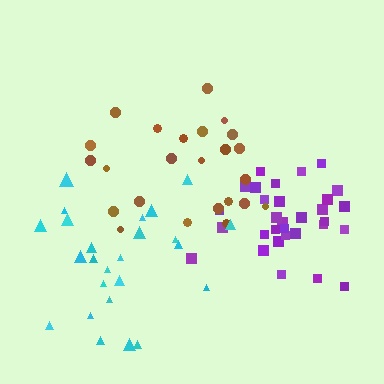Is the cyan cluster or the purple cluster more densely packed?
Purple.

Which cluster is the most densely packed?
Purple.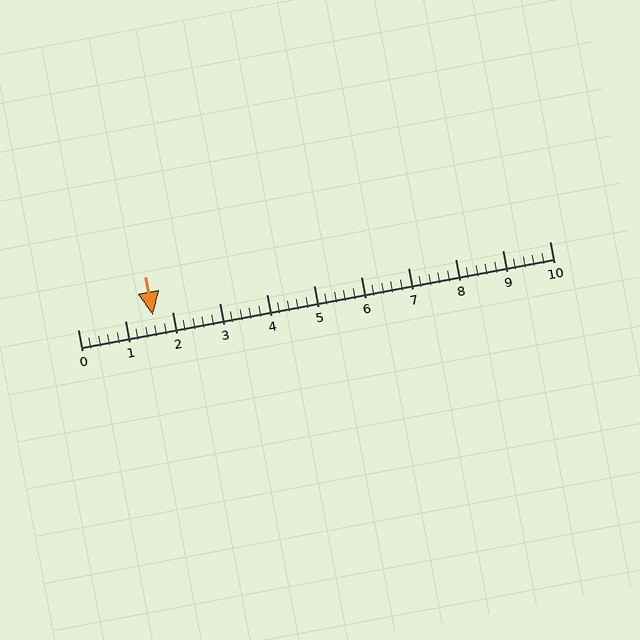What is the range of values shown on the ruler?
The ruler shows values from 0 to 10.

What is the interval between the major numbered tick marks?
The major tick marks are spaced 1 units apart.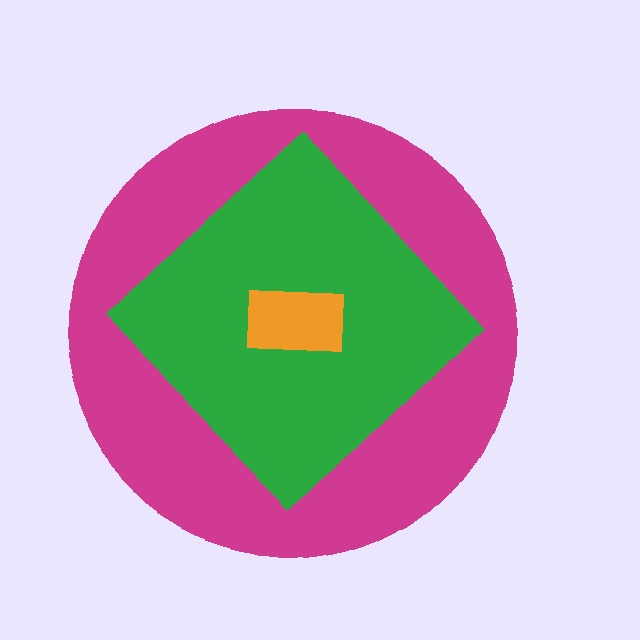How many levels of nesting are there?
3.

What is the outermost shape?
The magenta circle.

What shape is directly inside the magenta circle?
The green diamond.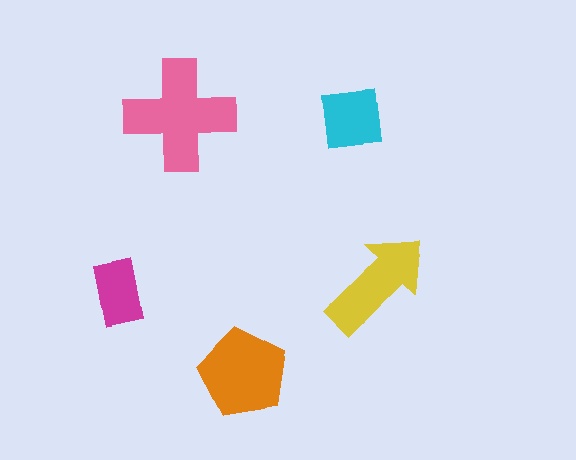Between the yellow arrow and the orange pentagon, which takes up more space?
The orange pentagon.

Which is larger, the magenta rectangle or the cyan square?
The cyan square.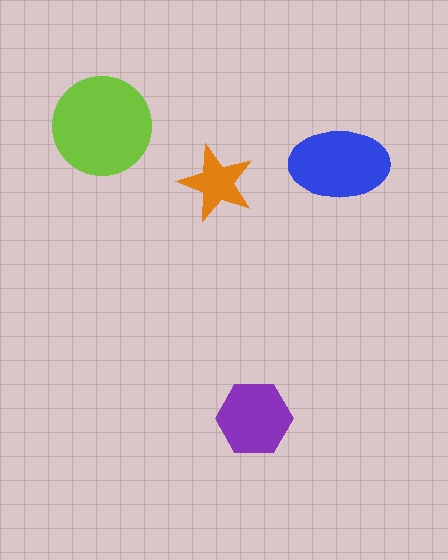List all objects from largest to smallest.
The lime circle, the blue ellipse, the purple hexagon, the orange star.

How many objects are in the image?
There are 4 objects in the image.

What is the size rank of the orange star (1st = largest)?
4th.